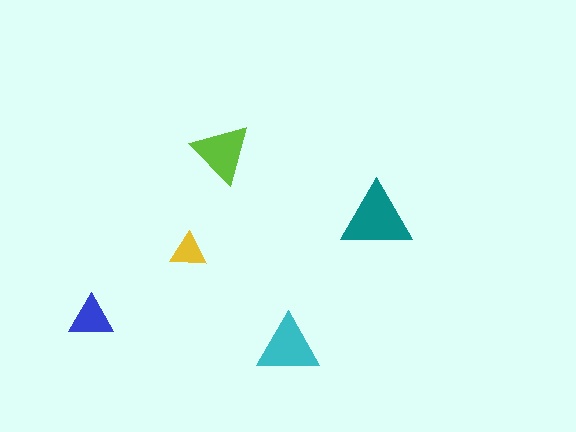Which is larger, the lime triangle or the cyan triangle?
The cyan one.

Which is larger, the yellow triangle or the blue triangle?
The blue one.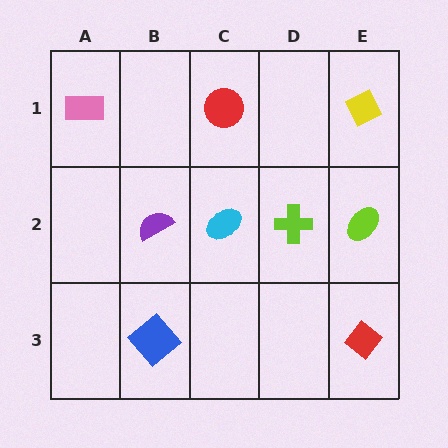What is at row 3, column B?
A blue diamond.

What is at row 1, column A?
A pink rectangle.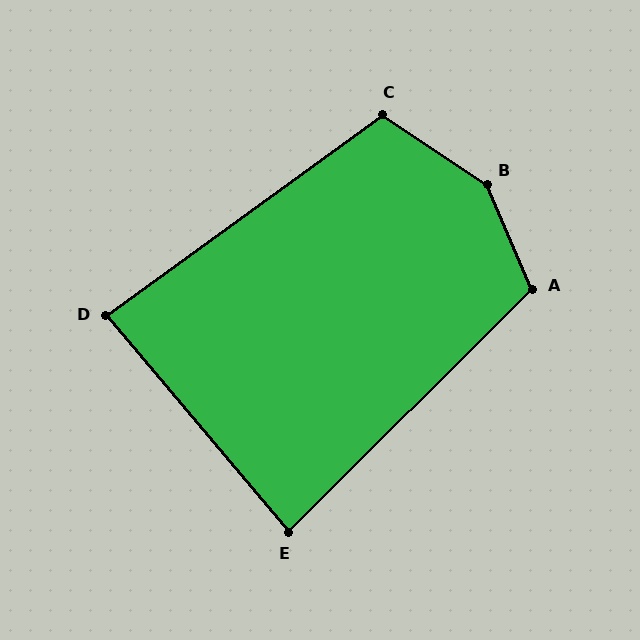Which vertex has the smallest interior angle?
E, at approximately 85 degrees.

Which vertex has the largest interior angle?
B, at approximately 148 degrees.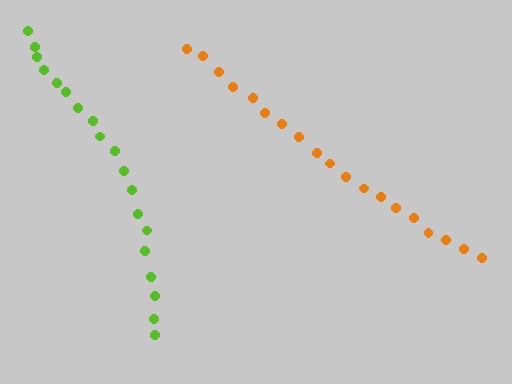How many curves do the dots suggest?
There are 2 distinct paths.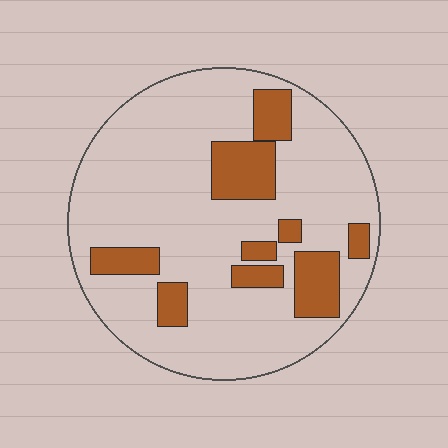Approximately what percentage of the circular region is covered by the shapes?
Approximately 20%.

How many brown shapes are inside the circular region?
9.